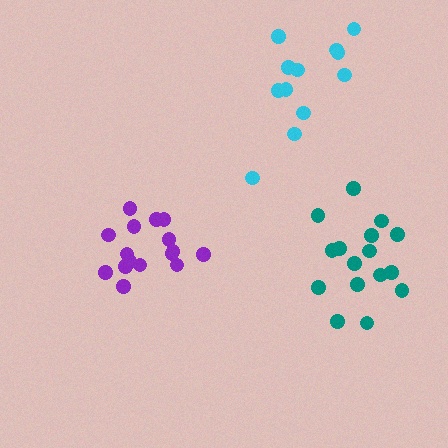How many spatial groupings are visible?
There are 3 spatial groupings.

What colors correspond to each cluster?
The clusters are colored: purple, teal, cyan.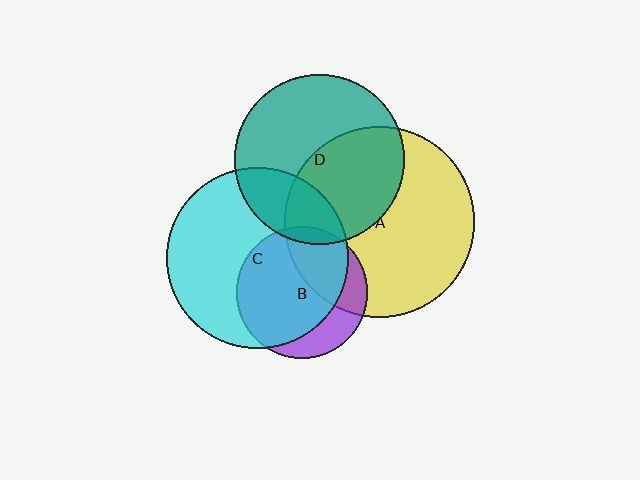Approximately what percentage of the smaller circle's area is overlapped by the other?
Approximately 35%.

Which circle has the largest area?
Circle A (yellow).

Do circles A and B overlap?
Yes.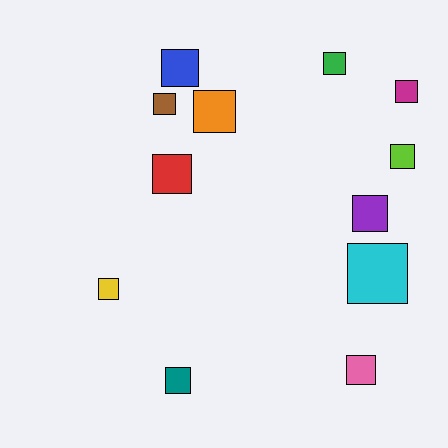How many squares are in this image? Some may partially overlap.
There are 12 squares.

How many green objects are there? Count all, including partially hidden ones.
There is 1 green object.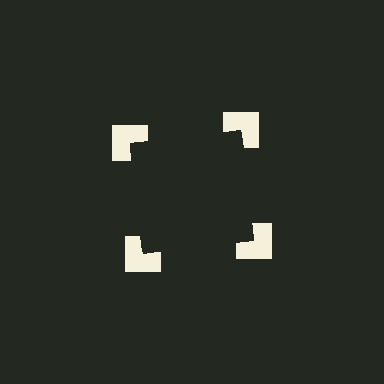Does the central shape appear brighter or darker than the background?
It typically appears slightly darker than the background, even though no actual brightness change is drawn.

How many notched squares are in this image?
There are 4 — one at each vertex of the illusory square.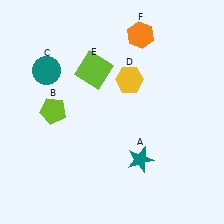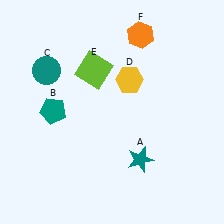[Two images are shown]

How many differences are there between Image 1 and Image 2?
There is 1 difference between the two images.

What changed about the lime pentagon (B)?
In Image 1, B is lime. In Image 2, it changed to teal.